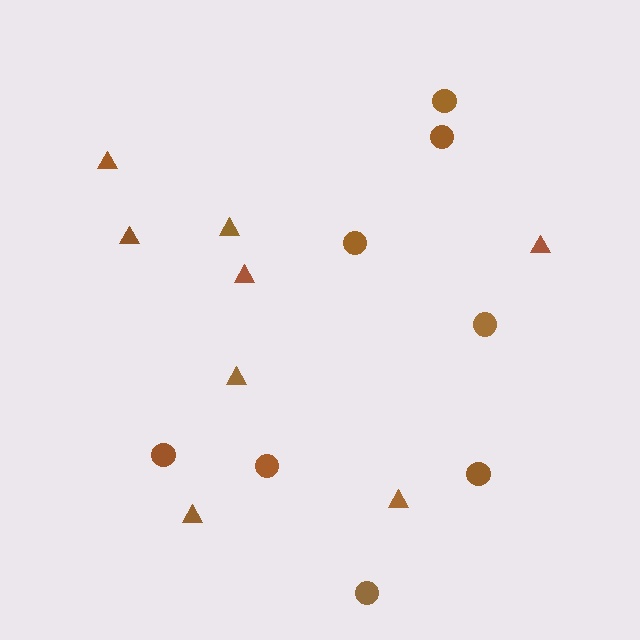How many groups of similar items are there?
There are 2 groups: one group of circles (8) and one group of triangles (8).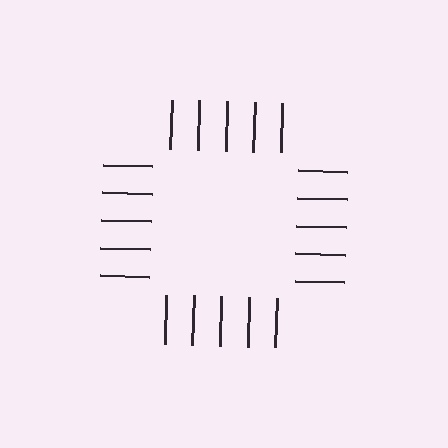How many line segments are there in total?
20 — 5 along each of the 4 edges.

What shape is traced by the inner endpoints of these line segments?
An illusory square — the line segments terminate on its edges but no continuous stroke is drawn.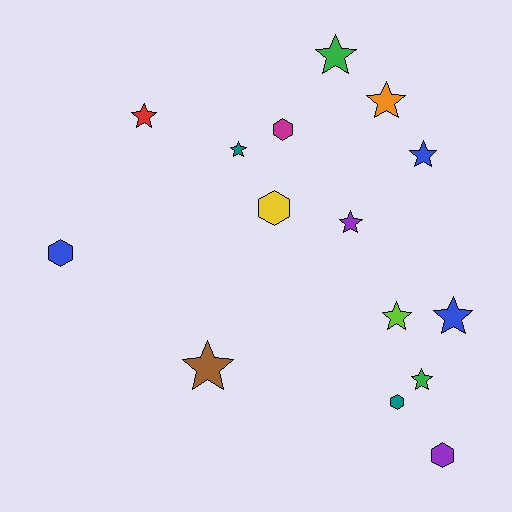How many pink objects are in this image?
There are no pink objects.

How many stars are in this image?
There are 10 stars.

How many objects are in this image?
There are 15 objects.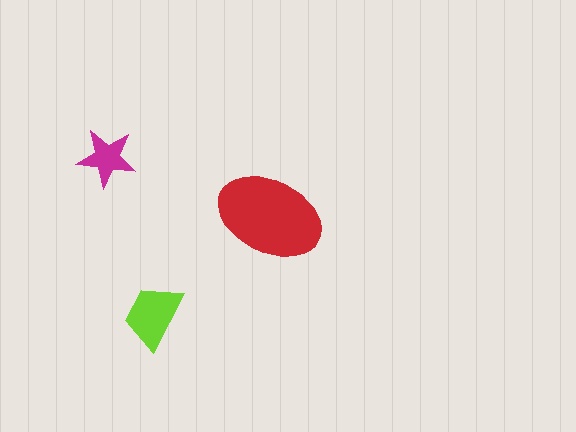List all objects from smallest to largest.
The magenta star, the lime trapezoid, the red ellipse.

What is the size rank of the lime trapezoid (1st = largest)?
2nd.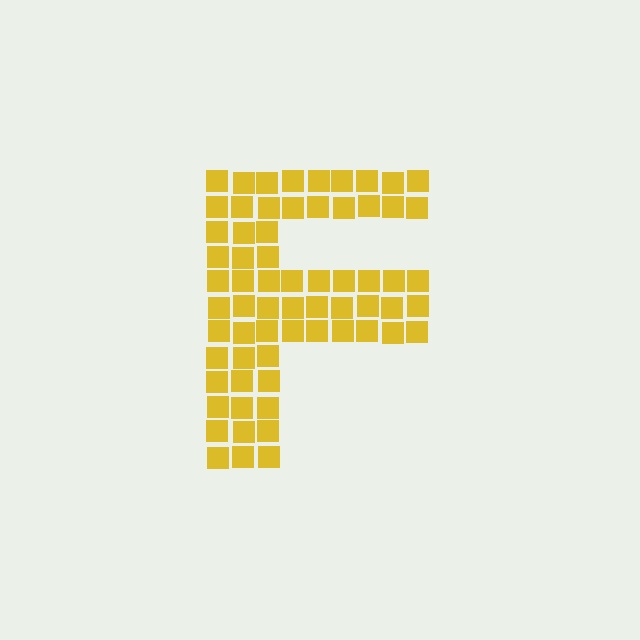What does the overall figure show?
The overall figure shows the letter F.